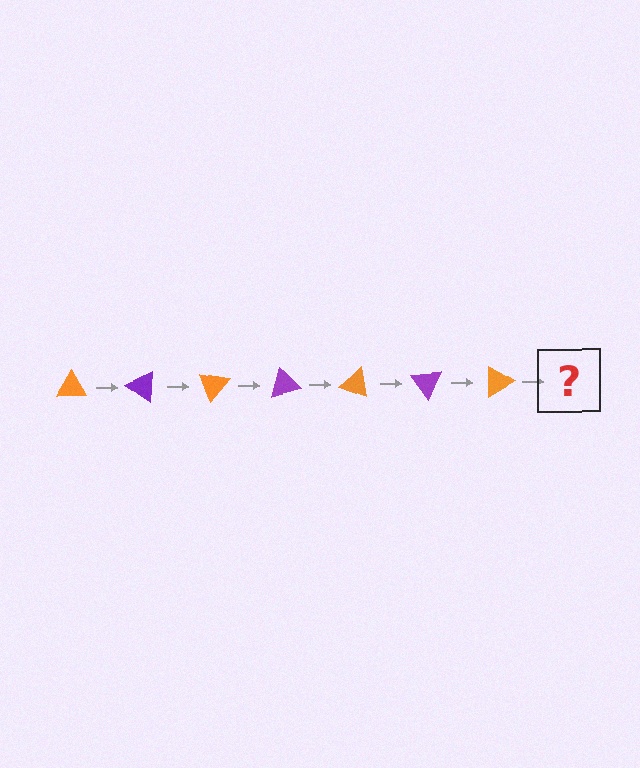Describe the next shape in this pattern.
It should be a purple triangle, rotated 245 degrees from the start.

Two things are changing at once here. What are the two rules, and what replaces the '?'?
The two rules are that it rotates 35 degrees each step and the color cycles through orange and purple. The '?' should be a purple triangle, rotated 245 degrees from the start.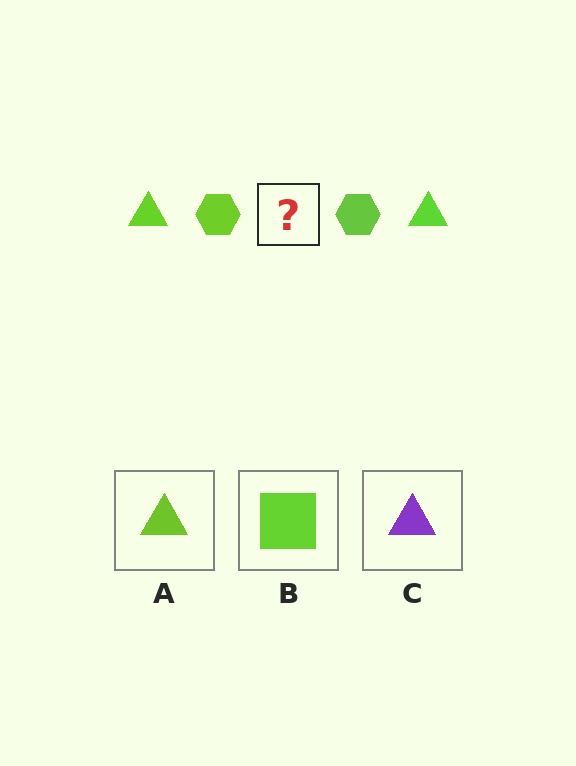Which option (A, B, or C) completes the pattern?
A.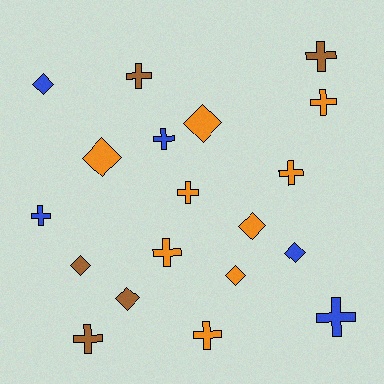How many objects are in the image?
There are 19 objects.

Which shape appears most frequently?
Cross, with 11 objects.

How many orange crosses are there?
There are 5 orange crosses.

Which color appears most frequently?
Orange, with 9 objects.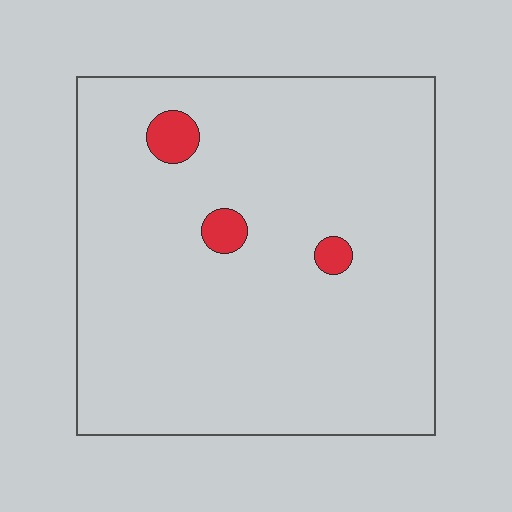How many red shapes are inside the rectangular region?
3.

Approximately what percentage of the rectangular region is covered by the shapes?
Approximately 5%.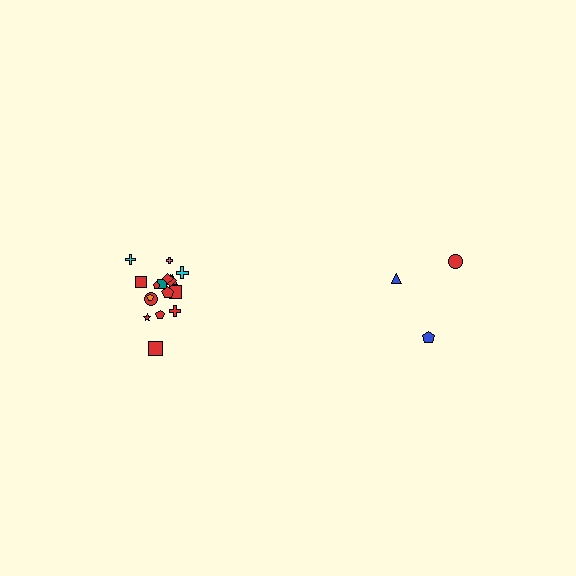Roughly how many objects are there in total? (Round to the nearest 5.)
Roughly 20 objects in total.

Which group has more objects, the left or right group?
The left group.